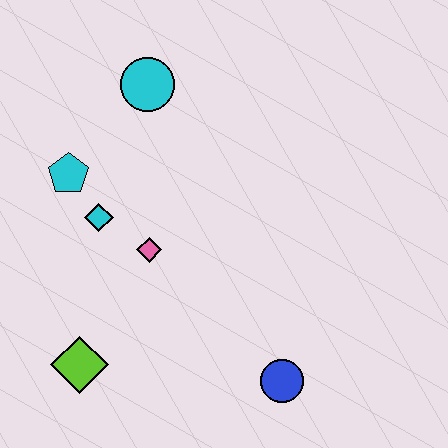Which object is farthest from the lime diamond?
The cyan circle is farthest from the lime diamond.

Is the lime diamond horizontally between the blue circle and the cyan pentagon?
Yes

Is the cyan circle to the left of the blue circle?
Yes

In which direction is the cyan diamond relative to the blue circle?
The cyan diamond is to the left of the blue circle.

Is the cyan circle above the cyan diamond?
Yes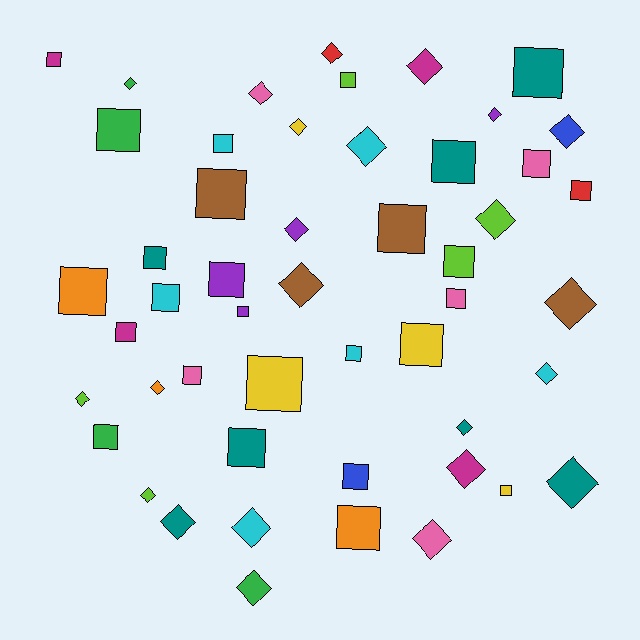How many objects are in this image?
There are 50 objects.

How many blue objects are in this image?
There are 2 blue objects.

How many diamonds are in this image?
There are 23 diamonds.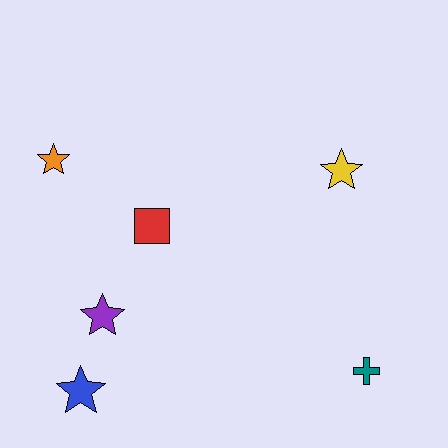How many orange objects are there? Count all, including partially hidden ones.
There is 1 orange object.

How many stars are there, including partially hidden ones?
There are 4 stars.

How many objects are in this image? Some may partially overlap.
There are 6 objects.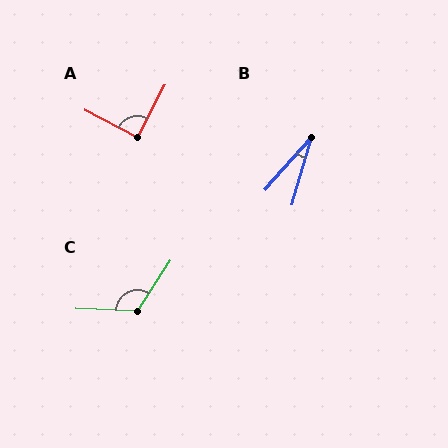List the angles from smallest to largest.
B (26°), A (91°), C (121°).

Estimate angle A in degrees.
Approximately 91 degrees.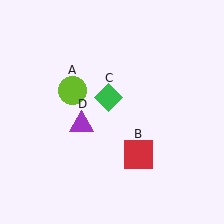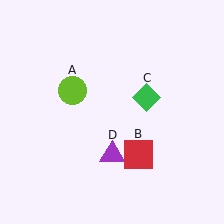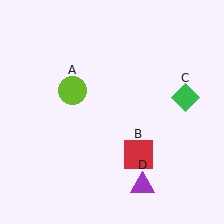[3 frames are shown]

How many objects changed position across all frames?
2 objects changed position: green diamond (object C), purple triangle (object D).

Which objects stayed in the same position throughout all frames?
Lime circle (object A) and red square (object B) remained stationary.